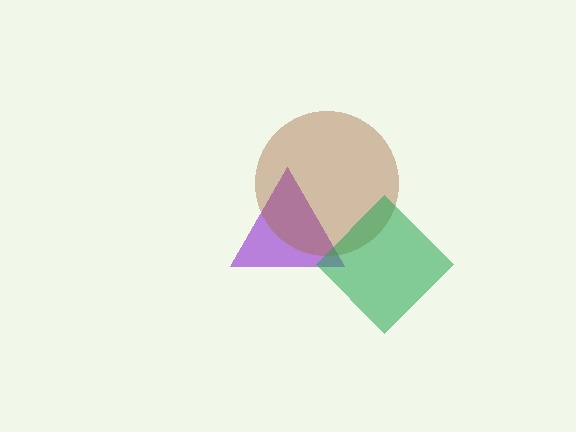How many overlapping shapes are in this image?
There are 3 overlapping shapes in the image.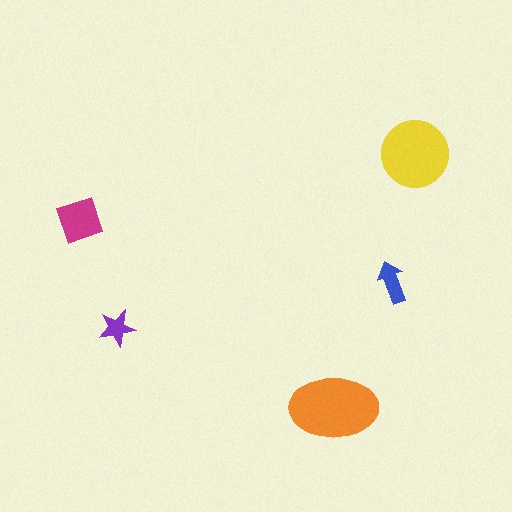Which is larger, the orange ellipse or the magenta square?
The orange ellipse.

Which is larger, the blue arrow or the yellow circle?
The yellow circle.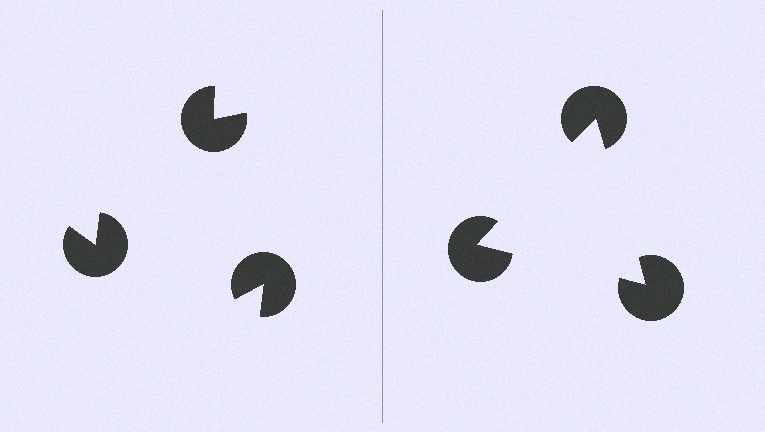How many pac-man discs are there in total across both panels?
6 — 3 on each side.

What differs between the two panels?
The pac-man discs are positioned identically on both sides; only the wedge orientations differ. On the right they align to a triangle; on the left they are misaligned.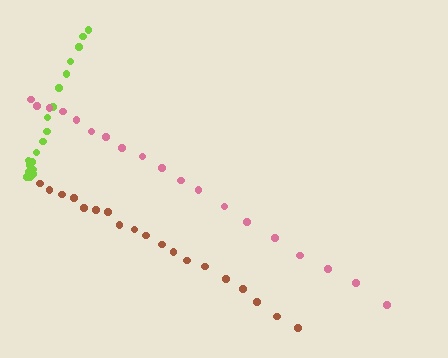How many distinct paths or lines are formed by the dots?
There are 3 distinct paths.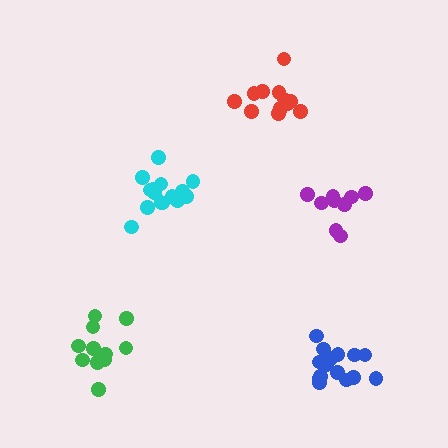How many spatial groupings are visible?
There are 5 spatial groupings.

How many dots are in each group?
Group 1: 11 dots, Group 2: 15 dots, Group 3: 15 dots, Group 4: 9 dots, Group 5: 12 dots (62 total).